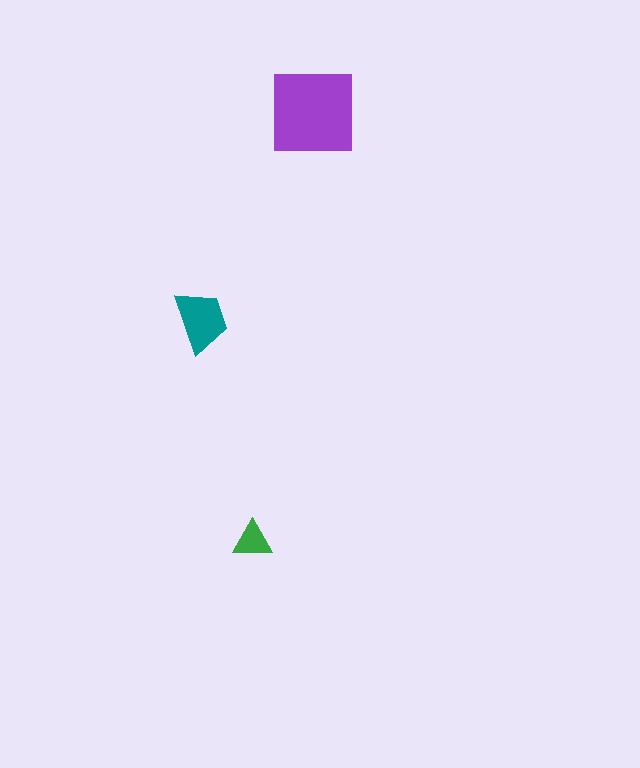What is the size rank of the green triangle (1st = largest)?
3rd.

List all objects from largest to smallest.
The purple square, the teal trapezoid, the green triangle.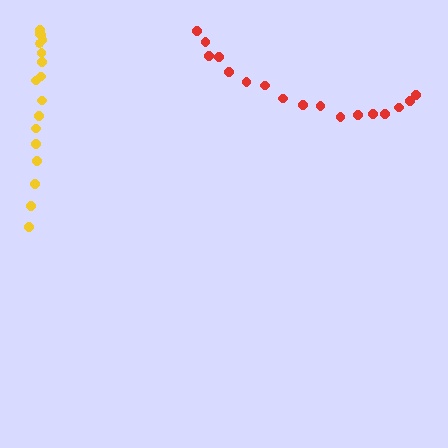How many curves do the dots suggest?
There are 2 distinct paths.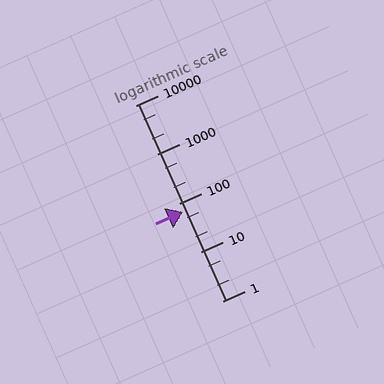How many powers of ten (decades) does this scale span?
The scale spans 4 decades, from 1 to 10000.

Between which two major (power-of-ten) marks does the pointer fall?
The pointer is between 10 and 100.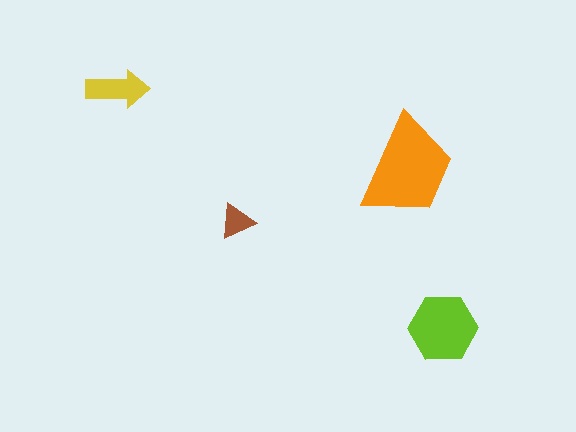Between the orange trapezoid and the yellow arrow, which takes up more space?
The orange trapezoid.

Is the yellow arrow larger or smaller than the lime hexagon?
Smaller.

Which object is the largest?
The orange trapezoid.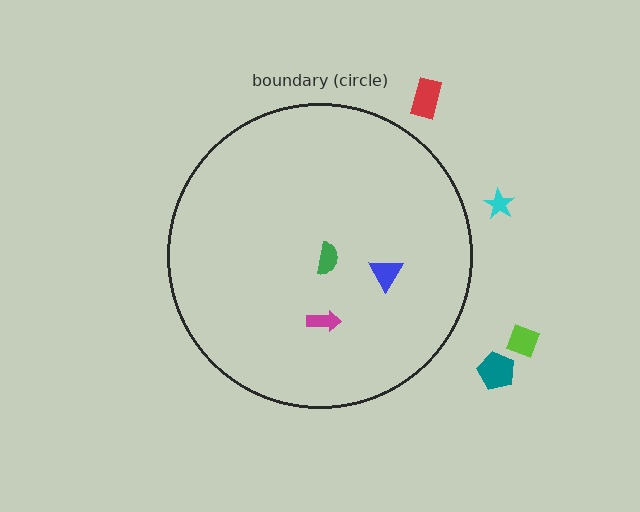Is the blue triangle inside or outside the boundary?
Inside.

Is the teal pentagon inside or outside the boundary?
Outside.